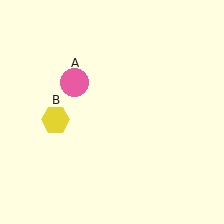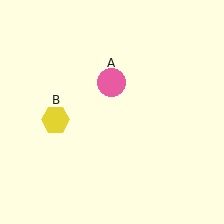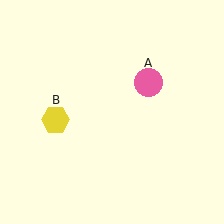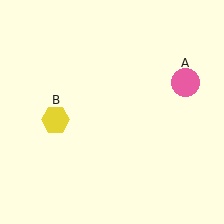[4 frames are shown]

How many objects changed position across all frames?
1 object changed position: pink circle (object A).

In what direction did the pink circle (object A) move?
The pink circle (object A) moved right.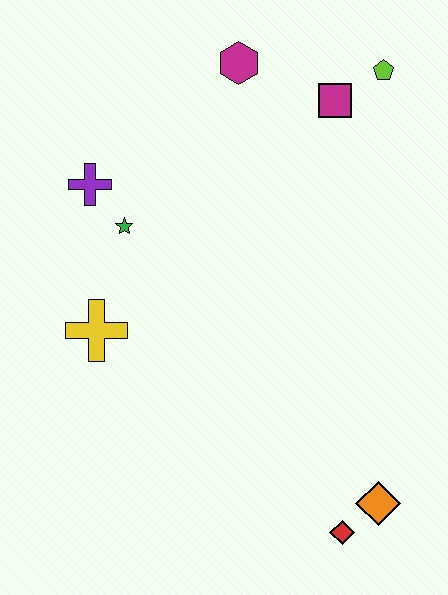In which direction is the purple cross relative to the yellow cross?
The purple cross is above the yellow cross.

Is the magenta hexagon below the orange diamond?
No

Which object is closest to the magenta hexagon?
The magenta square is closest to the magenta hexagon.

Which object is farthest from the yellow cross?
The lime pentagon is farthest from the yellow cross.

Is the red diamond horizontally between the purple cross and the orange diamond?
Yes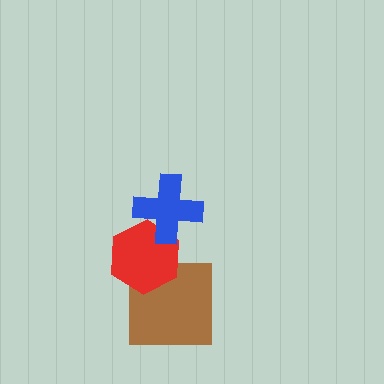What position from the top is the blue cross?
The blue cross is 1st from the top.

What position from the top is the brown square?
The brown square is 3rd from the top.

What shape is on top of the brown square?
The red hexagon is on top of the brown square.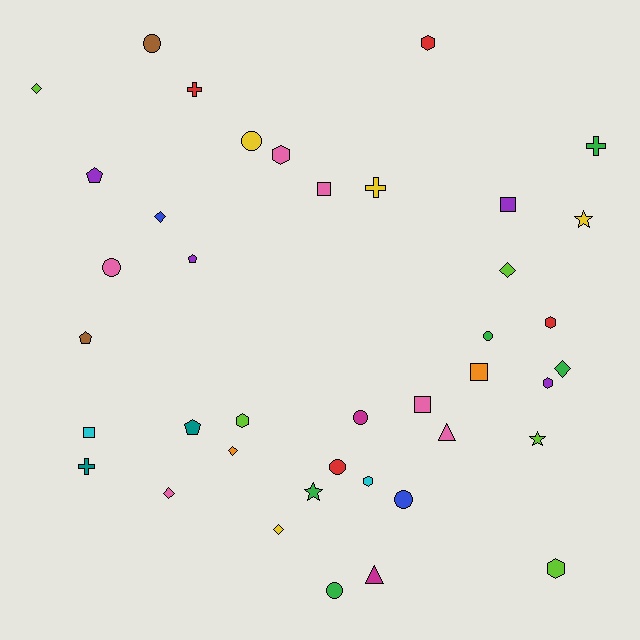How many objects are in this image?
There are 40 objects.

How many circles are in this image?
There are 8 circles.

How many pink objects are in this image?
There are 6 pink objects.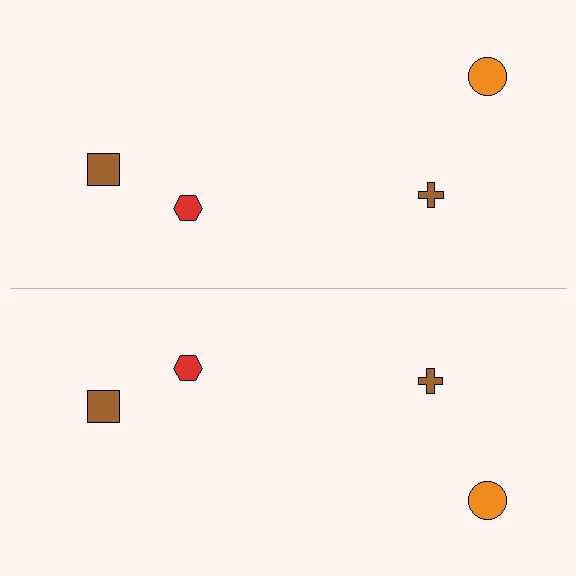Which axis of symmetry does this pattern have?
The pattern has a horizontal axis of symmetry running through the center of the image.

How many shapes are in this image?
There are 8 shapes in this image.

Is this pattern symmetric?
Yes, this pattern has bilateral (reflection) symmetry.